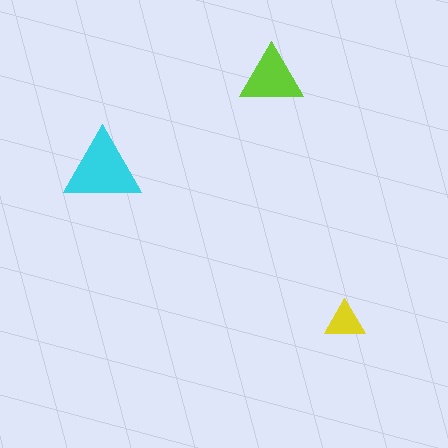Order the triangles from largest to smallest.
the cyan one, the lime one, the yellow one.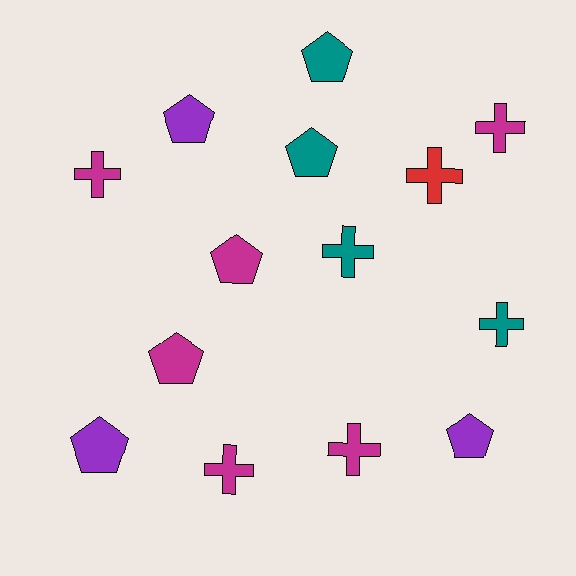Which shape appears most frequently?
Cross, with 7 objects.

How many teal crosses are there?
There are 2 teal crosses.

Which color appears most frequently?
Magenta, with 6 objects.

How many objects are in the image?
There are 14 objects.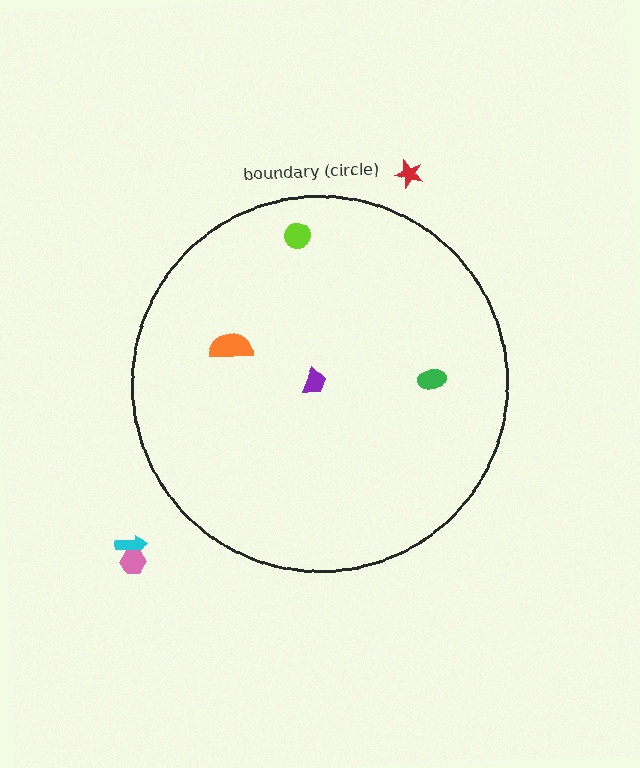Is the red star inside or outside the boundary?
Outside.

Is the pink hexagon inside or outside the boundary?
Outside.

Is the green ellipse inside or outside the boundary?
Inside.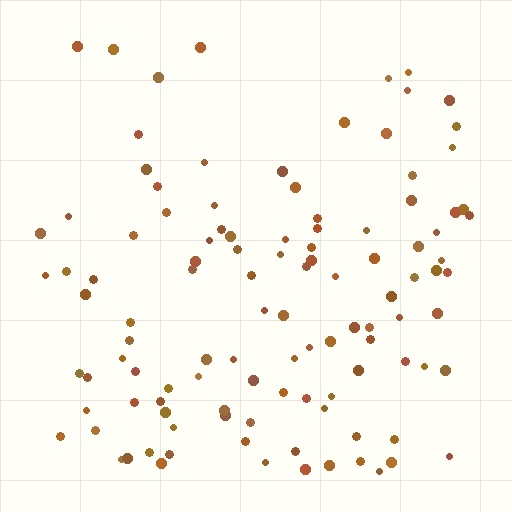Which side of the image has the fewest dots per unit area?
The top.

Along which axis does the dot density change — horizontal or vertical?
Vertical.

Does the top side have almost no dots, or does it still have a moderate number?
Still a moderate number, just noticeably fewer than the bottom.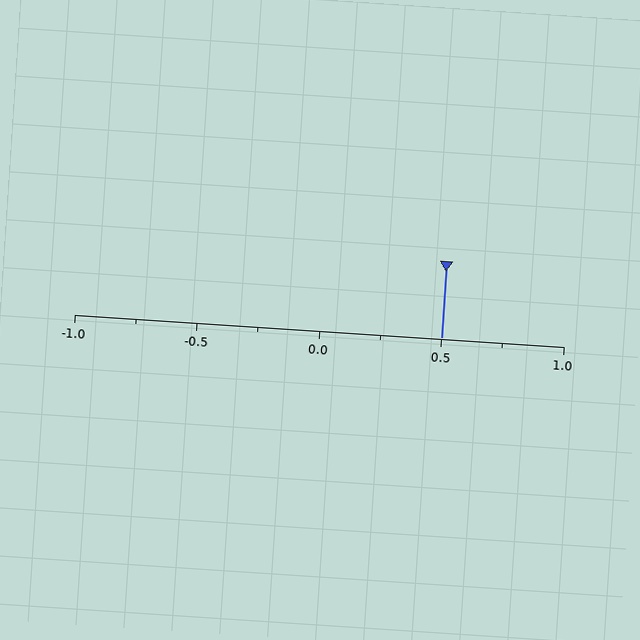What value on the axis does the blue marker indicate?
The marker indicates approximately 0.5.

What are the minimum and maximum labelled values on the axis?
The axis runs from -1.0 to 1.0.